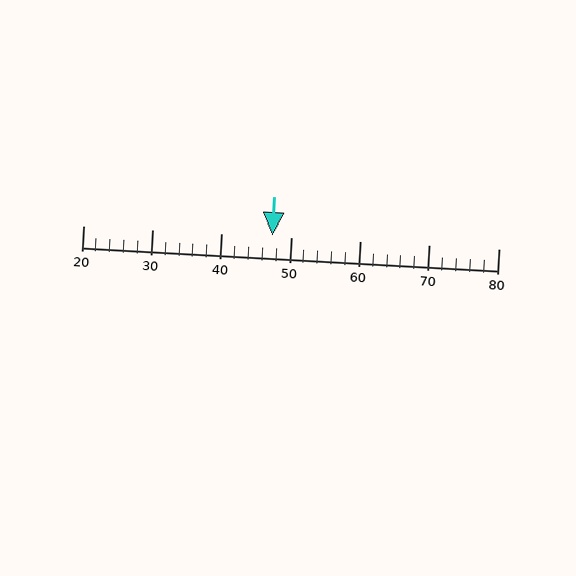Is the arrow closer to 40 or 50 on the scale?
The arrow is closer to 50.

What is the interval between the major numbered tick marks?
The major tick marks are spaced 10 units apart.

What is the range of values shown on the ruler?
The ruler shows values from 20 to 80.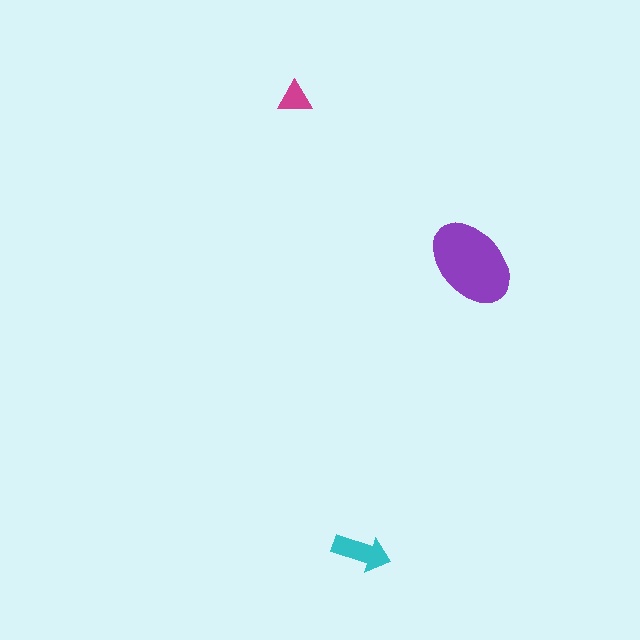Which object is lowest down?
The cyan arrow is bottommost.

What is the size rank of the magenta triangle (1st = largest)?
3rd.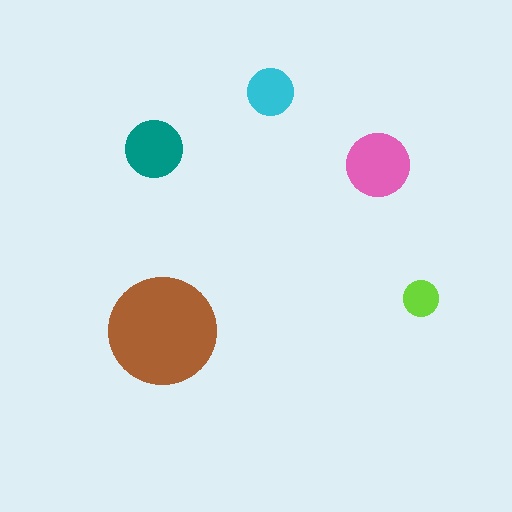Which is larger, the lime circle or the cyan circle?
The cyan one.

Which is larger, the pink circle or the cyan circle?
The pink one.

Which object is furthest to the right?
The lime circle is rightmost.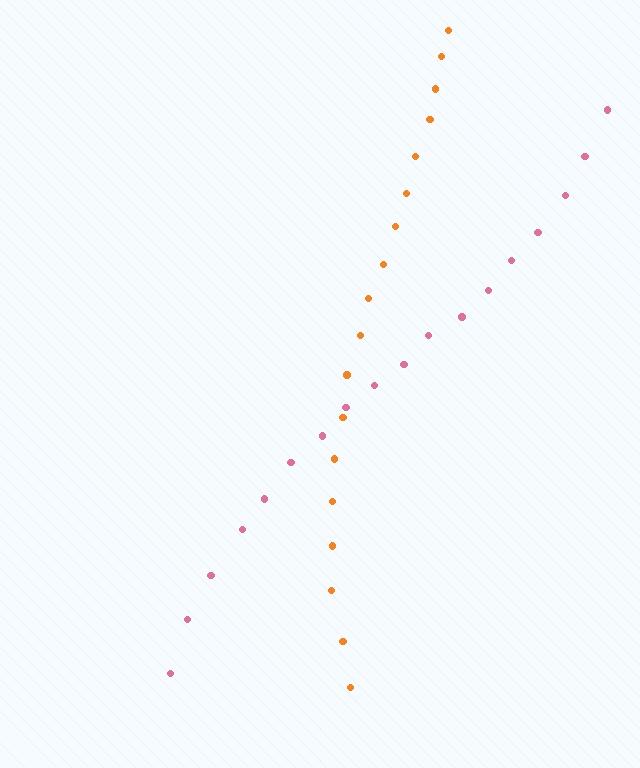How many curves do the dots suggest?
There are 2 distinct paths.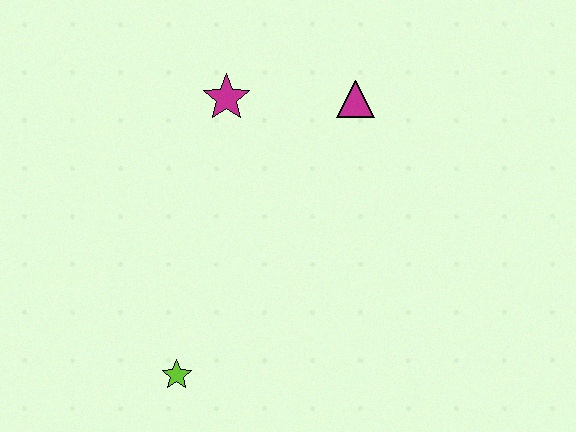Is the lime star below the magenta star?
Yes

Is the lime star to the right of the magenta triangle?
No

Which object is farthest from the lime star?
The magenta triangle is farthest from the lime star.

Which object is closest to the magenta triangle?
The magenta star is closest to the magenta triangle.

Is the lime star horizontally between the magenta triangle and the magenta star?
No